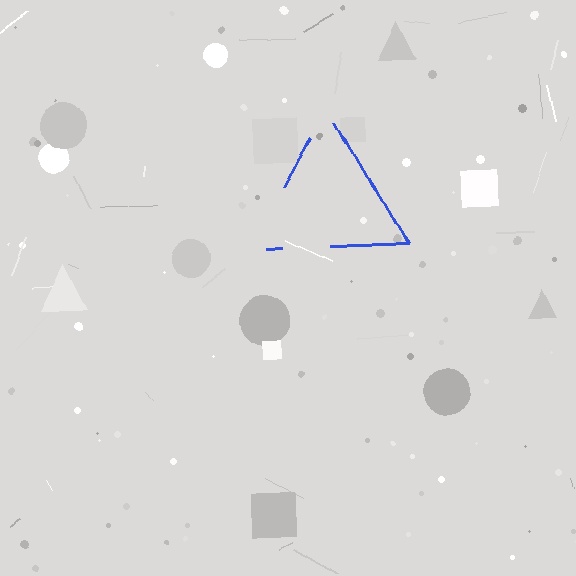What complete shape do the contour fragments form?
The contour fragments form a triangle.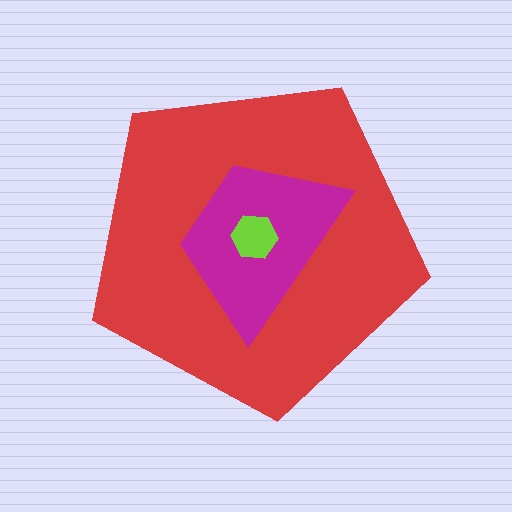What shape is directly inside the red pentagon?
The magenta trapezoid.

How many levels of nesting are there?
3.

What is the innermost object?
The lime hexagon.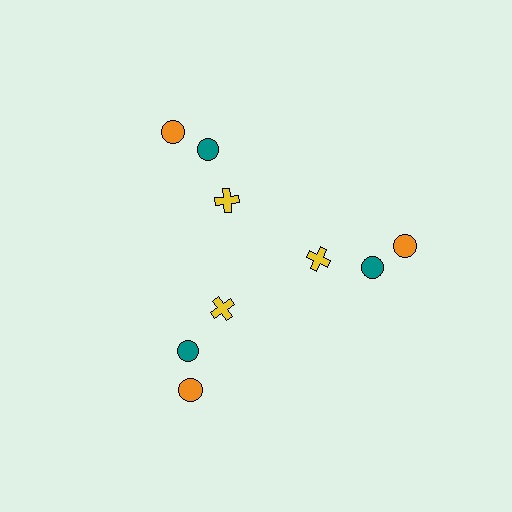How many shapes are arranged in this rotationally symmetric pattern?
There are 9 shapes, arranged in 3 groups of 3.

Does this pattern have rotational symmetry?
Yes, this pattern has 3-fold rotational symmetry. It looks the same after rotating 120 degrees around the center.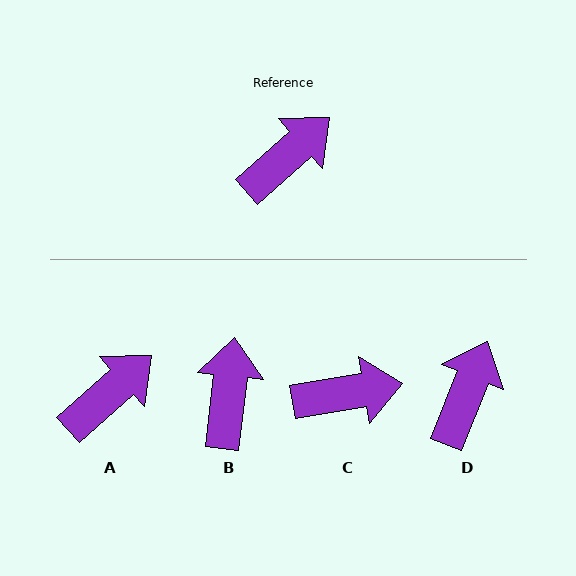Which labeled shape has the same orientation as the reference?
A.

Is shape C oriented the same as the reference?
No, it is off by about 32 degrees.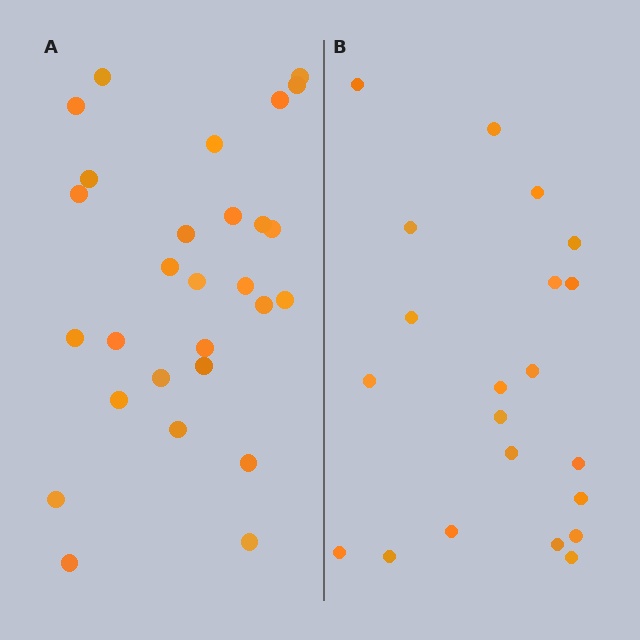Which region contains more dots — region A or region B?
Region A (the left region) has more dots.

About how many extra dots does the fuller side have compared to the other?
Region A has roughly 8 or so more dots than region B.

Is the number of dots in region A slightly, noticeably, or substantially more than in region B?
Region A has noticeably more, but not dramatically so. The ratio is roughly 1.3 to 1.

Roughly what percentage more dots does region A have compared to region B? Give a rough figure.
About 35% more.